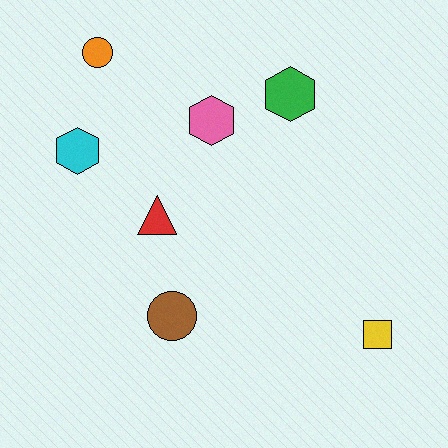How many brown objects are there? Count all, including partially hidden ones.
There is 1 brown object.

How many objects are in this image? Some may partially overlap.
There are 7 objects.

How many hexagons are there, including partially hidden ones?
There are 3 hexagons.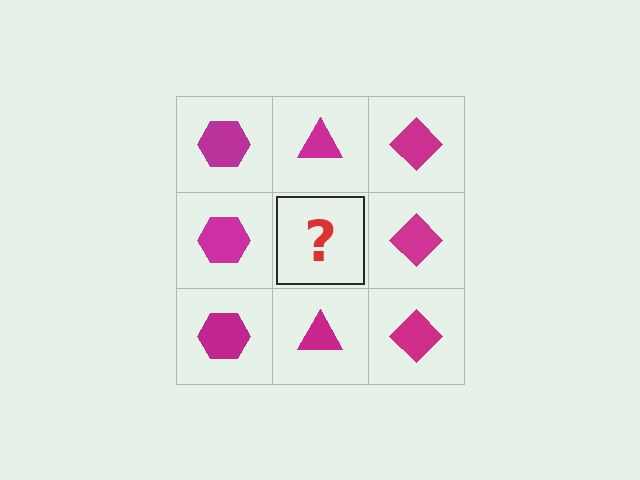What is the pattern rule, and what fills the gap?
The rule is that each column has a consistent shape. The gap should be filled with a magenta triangle.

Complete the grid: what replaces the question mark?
The question mark should be replaced with a magenta triangle.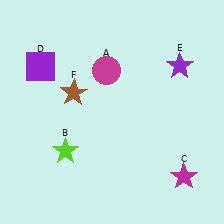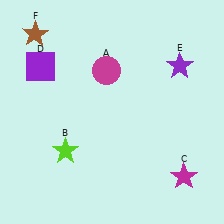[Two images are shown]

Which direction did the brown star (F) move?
The brown star (F) moved up.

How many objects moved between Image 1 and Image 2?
1 object moved between the two images.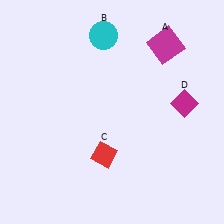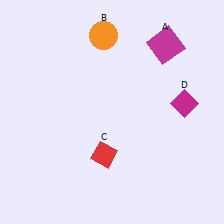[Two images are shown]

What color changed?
The circle (B) changed from cyan in Image 1 to orange in Image 2.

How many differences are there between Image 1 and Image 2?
There is 1 difference between the two images.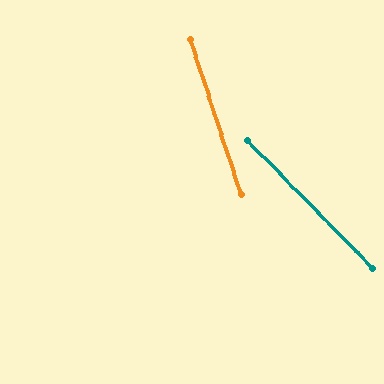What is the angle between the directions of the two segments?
Approximately 27 degrees.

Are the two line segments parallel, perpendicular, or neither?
Neither parallel nor perpendicular — they differ by about 27°.